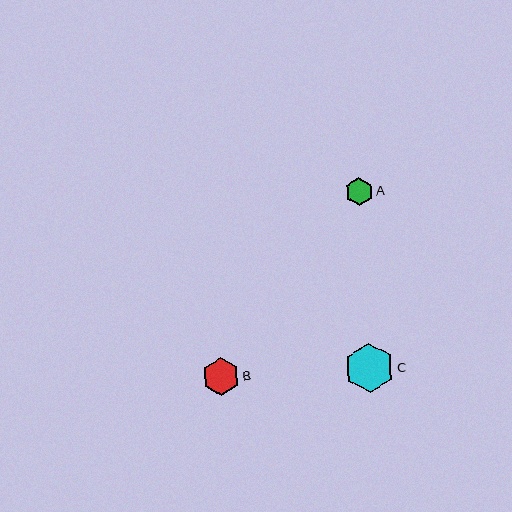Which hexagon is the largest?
Hexagon C is the largest with a size of approximately 49 pixels.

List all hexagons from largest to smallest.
From largest to smallest: C, B, A.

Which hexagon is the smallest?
Hexagon A is the smallest with a size of approximately 27 pixels.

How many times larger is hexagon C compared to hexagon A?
Hexagon C is approximately 1.8 times the size of hexagon A.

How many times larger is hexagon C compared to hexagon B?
Hexagon C is approximately 1.3 times the size of hexagon B.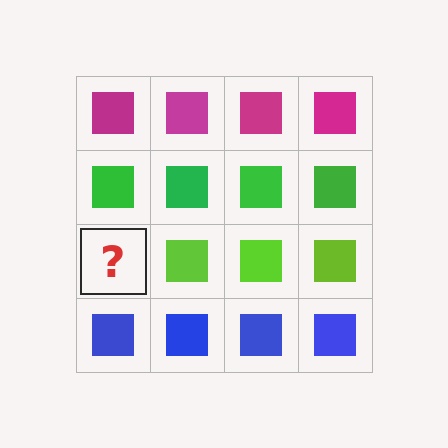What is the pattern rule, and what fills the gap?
The rule is that each row has a consistent color. The gap should be filled with a lime square.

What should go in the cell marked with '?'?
The missing cell should contain a lime square.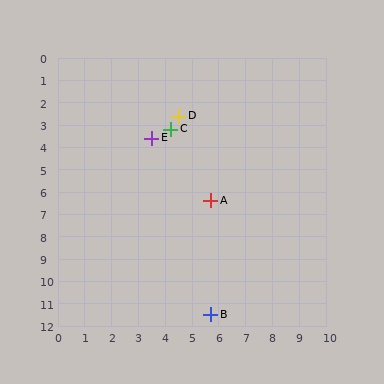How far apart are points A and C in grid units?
Points A and C are about 3.5 grid units apart.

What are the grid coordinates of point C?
Point C is at approximately (4.2, 3.2).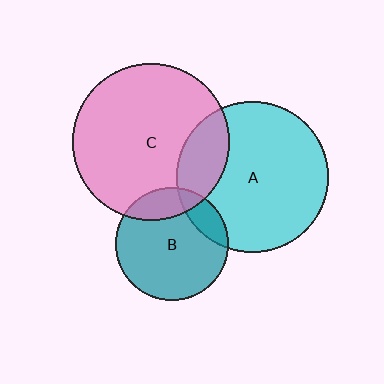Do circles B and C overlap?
Yes.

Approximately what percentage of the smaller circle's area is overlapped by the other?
Approximately 20%.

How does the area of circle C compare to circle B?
Approximately 1.9 times.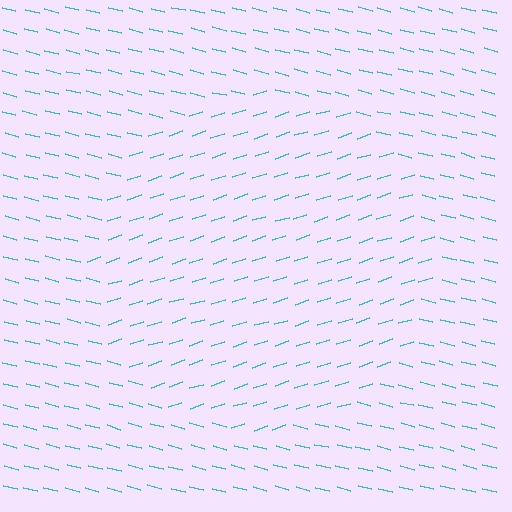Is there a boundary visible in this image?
Yes, there is a texture boundary formed by a change in line orientation.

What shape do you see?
I see a circle.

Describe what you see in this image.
The image is filled with small cyan line segments. A circle region in the image has lines oriented differently from the surrounding lines, creating a visible texture boundary.